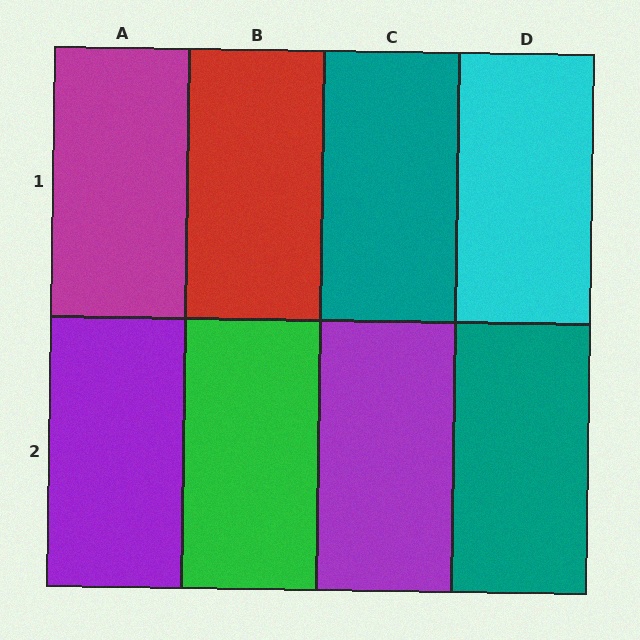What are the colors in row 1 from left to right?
Magenta, red, teal, cyan.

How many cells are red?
1 cell is red.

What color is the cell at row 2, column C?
Purple.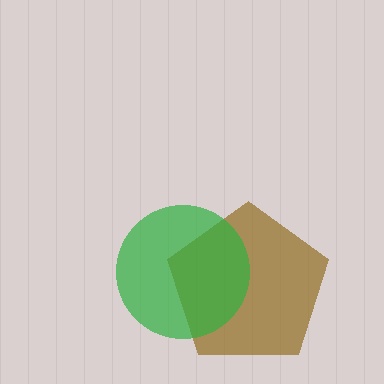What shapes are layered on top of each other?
The layered shapes are: a brown pentagon, a green circle.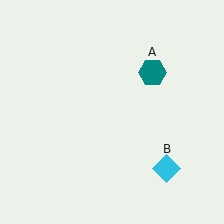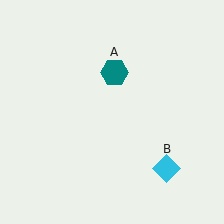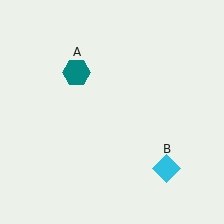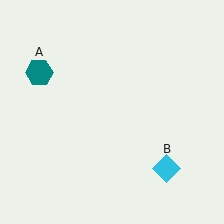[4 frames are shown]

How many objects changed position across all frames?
1 object changed position: teal hexagon (object A).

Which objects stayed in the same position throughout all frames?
Cyan diamond (object B) remained stationary.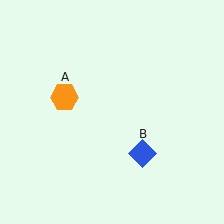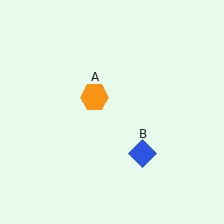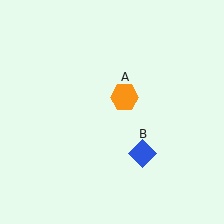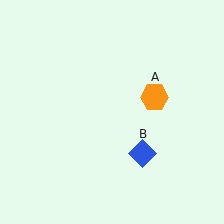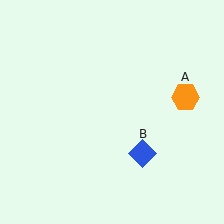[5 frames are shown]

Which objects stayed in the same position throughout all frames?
Blue diamond (object B) remained stationary.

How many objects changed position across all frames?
1 object changed position: orange hexagon (object A).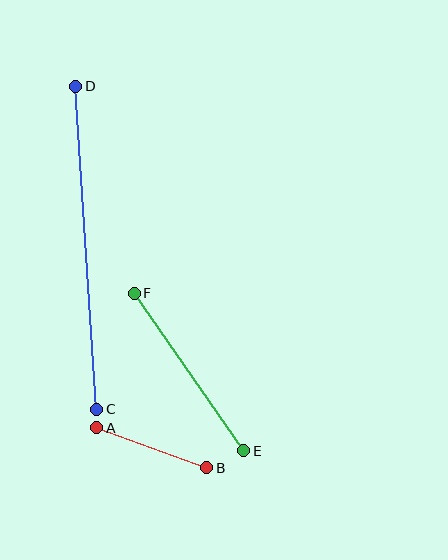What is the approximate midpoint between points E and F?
The midpoint is at approximately (189, 372) pixels.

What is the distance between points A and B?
The distance is approximately 117 pixels.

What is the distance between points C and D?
The distance is approximately 323 pixels.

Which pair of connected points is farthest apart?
Points C and D are farthest apart.